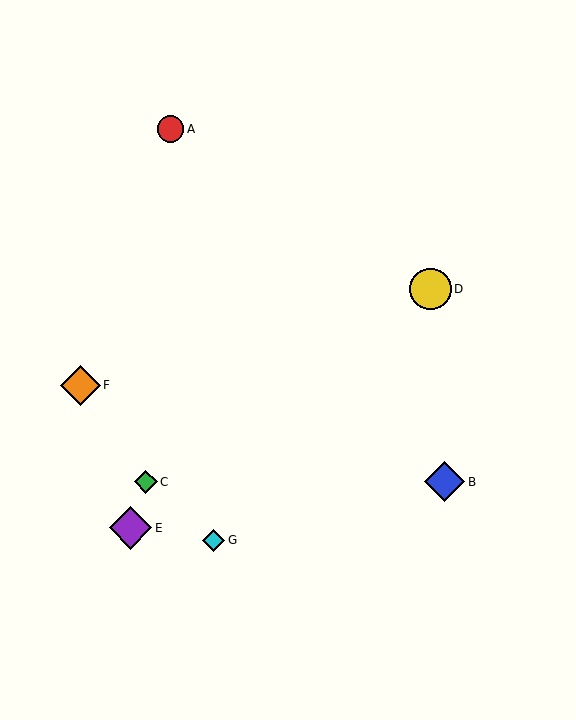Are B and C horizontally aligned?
Yes, both are at y≈482.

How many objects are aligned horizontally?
2 objects (B, C) are aligned horizontally.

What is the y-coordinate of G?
Object G is at y≈540.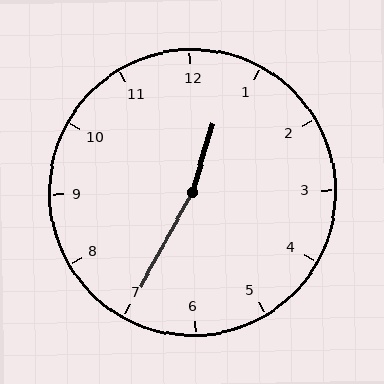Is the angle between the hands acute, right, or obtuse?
It is obtuse.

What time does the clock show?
12:35.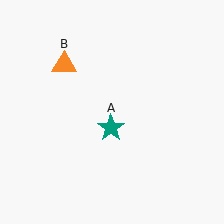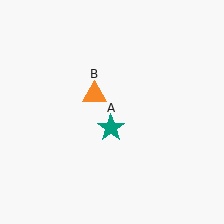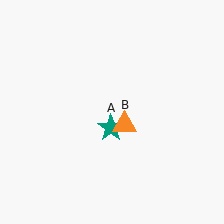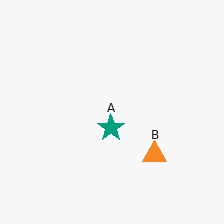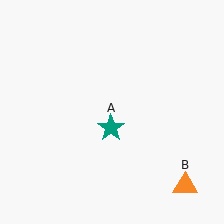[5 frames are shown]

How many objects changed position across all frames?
1 object changed position: orange triangle (object B).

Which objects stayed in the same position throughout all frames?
Teal star (object A) remained stationary.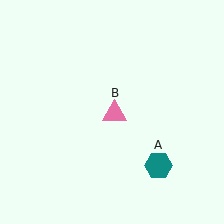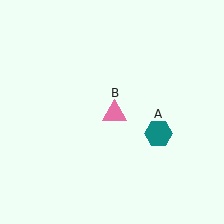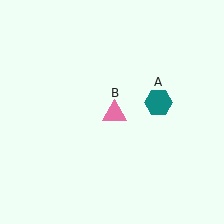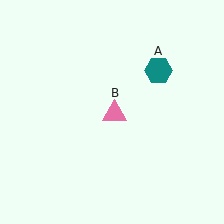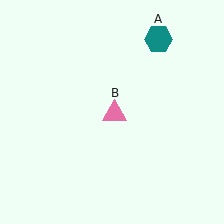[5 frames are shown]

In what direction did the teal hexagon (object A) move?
The teal hexagon (object A) moved up.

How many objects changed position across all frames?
1 object changed position: teal hexagon (object A).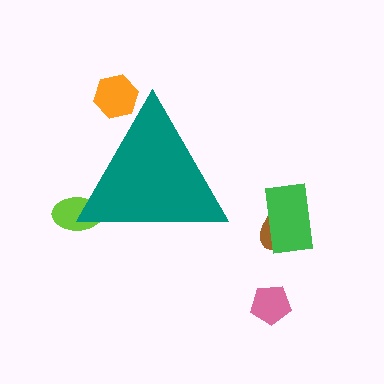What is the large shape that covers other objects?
A teal triangle.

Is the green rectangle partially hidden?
No, the green rectangle is fully visible.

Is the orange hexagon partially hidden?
Yes, the orange hexagon is partially hidden behind the teal triangle.